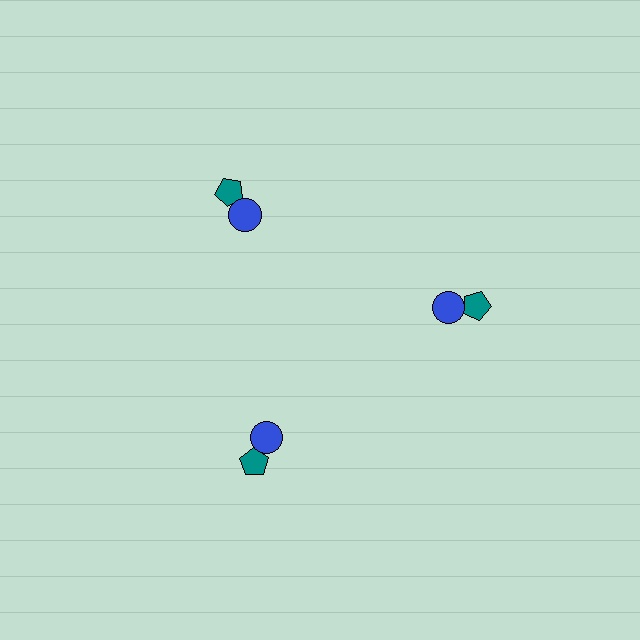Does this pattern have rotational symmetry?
Yes, this pattern has 3-fold rotational symmetry. It looks the same after rotating 120 degrees around the center.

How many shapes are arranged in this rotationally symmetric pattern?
There are 6 shapes, arranged in 3 groups of 2.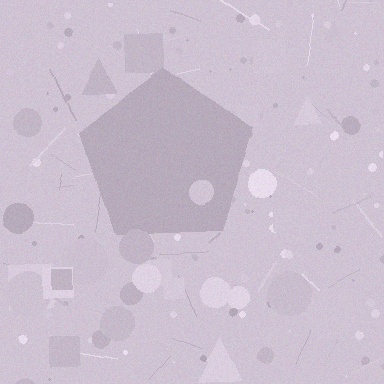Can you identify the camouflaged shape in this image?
The camouflaged shape is a pentagon.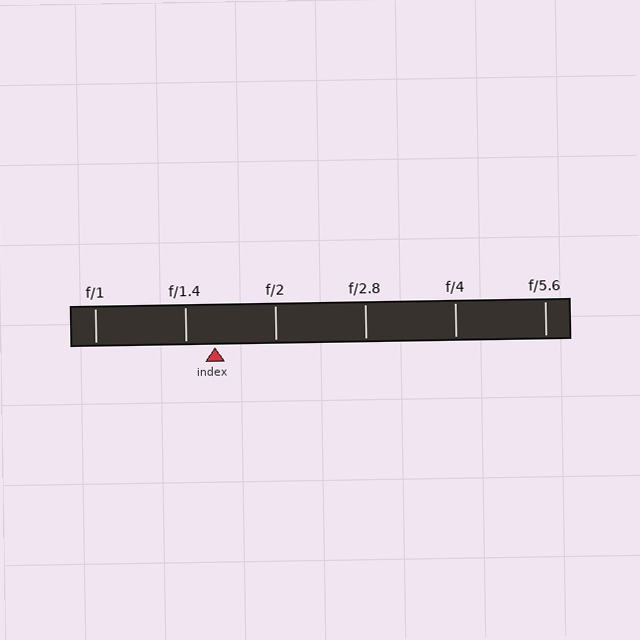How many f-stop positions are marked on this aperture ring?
There are 6 f-stop positions marked.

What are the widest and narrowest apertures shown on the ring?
The widest aperture shown is f/1 and the narrowest is f/5.6.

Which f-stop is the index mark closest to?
The index mark is closest to f/1.4.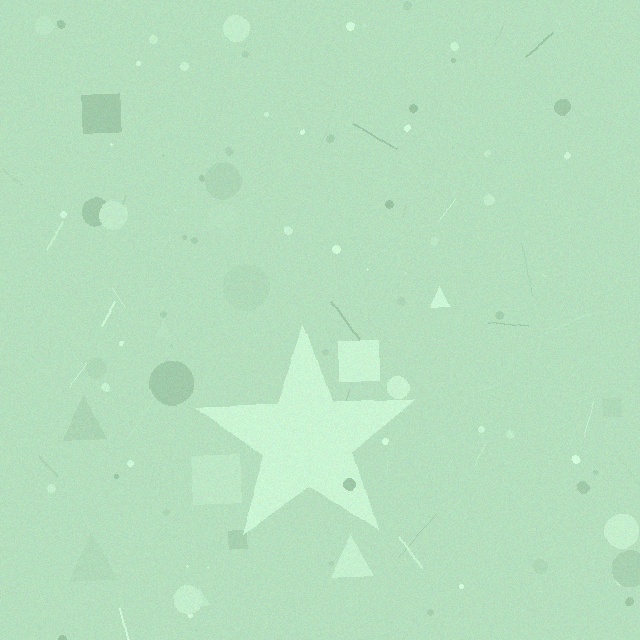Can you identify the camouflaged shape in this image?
The camouflaged shape is a star.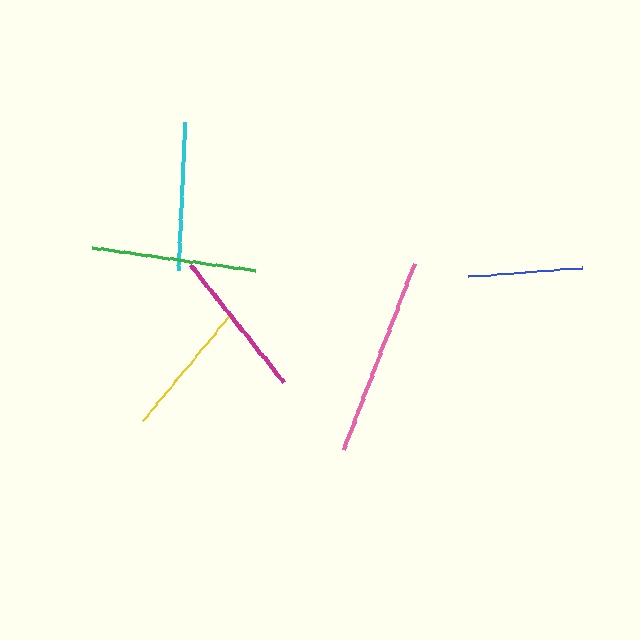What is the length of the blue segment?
The blue segment is approximately 114 pixels long.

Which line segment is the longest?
The pink line is the longest at approximately 199 pixels.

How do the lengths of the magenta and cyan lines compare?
The magenta and cyan lines are approximately the same length.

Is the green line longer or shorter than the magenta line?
The green line is longer than the magenta line.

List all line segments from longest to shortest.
From longest to shortest: pink, green, magenta, cyan, yellow, blue.